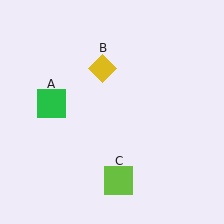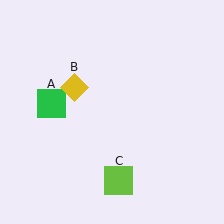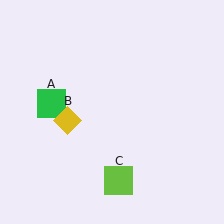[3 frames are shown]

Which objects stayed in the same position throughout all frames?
Green square (object A) and lime square (object C) remained stationary.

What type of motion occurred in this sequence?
The yellow diamond (object B) rotated counterclockwise around the center of the scene.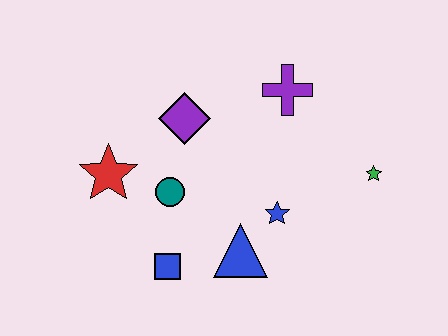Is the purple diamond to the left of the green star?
Yes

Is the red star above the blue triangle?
Yes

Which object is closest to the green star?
The blue star is closest to the green star.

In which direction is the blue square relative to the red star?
The blue square is below the red star.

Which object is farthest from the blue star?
The red star is farthest from the blue star.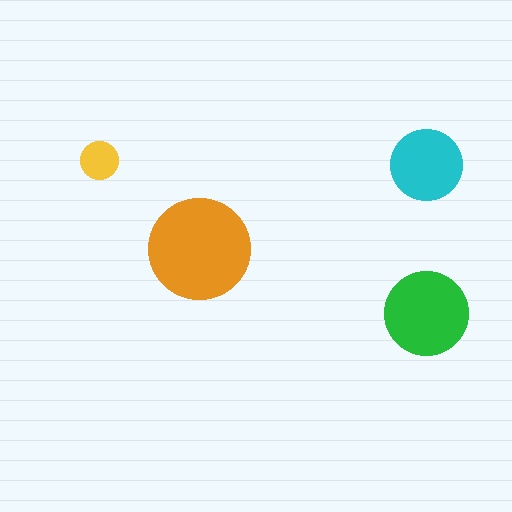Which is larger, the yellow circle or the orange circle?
The orange one.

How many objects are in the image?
There are 4 objects in the image.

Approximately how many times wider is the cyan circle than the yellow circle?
About 2 times wider.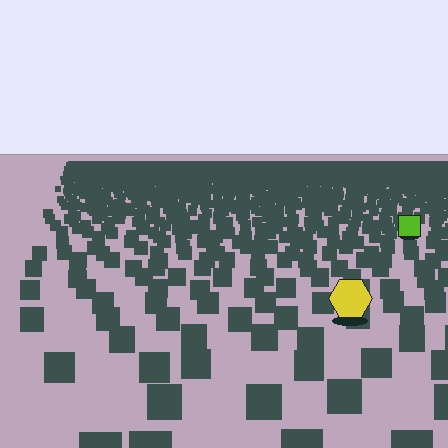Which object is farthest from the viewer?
The lime square is farthest from the viewer. It appears smaller and the ground texture around it is denser.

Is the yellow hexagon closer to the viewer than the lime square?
Yes. The yellow hexagon is closer — you can tell from the texture gradient: the ground texture is coarser near it.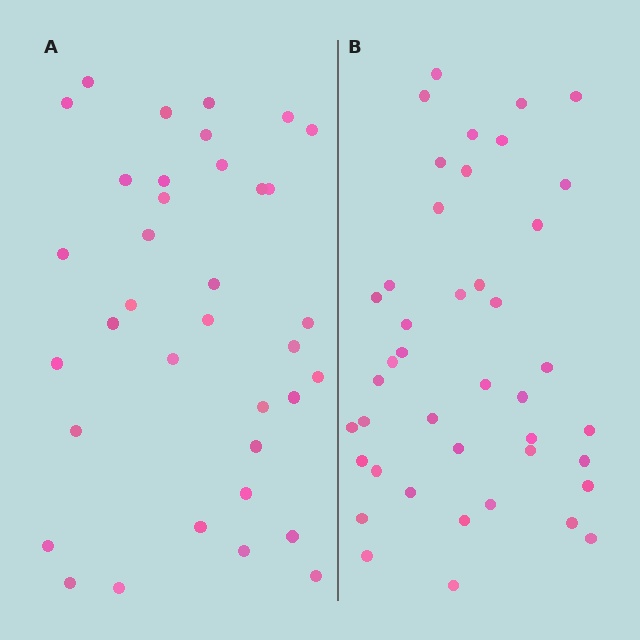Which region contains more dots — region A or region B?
Region B (the right region) has more dots.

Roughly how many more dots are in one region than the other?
Region B has about 6 more dots than region A.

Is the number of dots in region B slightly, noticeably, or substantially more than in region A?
Region B has only slightly more — the two regions are fairly close. The ratio is roughly 1.2 to 1.